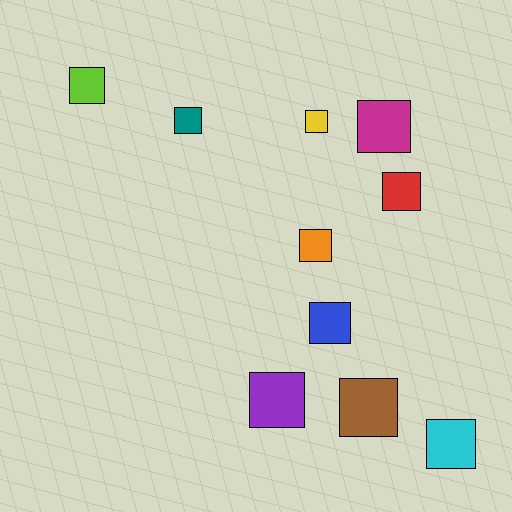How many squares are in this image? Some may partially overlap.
There are 10 squares.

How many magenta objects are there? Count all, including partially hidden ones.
There is 1 magenta object.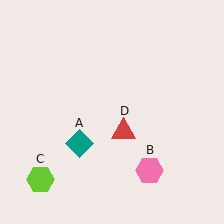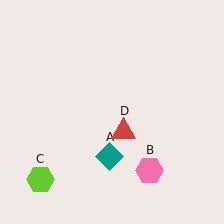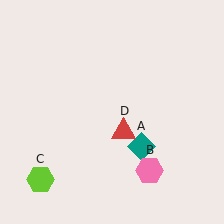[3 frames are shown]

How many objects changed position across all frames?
1 object changed position: teal diamond (object A).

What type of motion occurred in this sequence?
The teal diamond (object A) rotated counterclockwise around the center of the scene.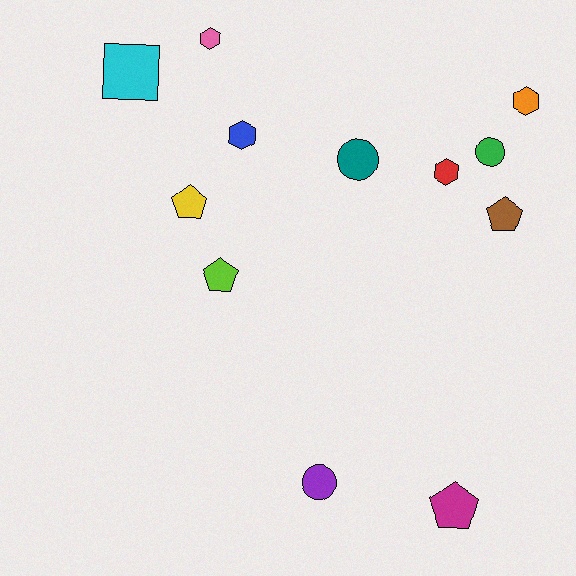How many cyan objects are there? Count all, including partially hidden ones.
There is 1 cyan object.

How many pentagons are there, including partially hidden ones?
There are 4 pentagons.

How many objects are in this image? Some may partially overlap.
There are 12 objects.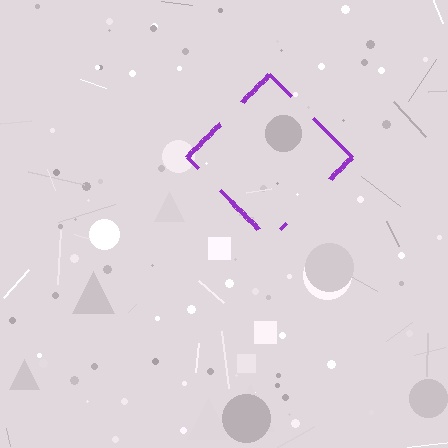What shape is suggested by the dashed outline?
The dashed outline suggests a diamond.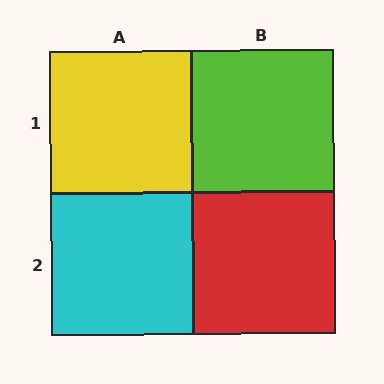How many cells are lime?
1 cell is lime.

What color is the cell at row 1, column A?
Yellow.